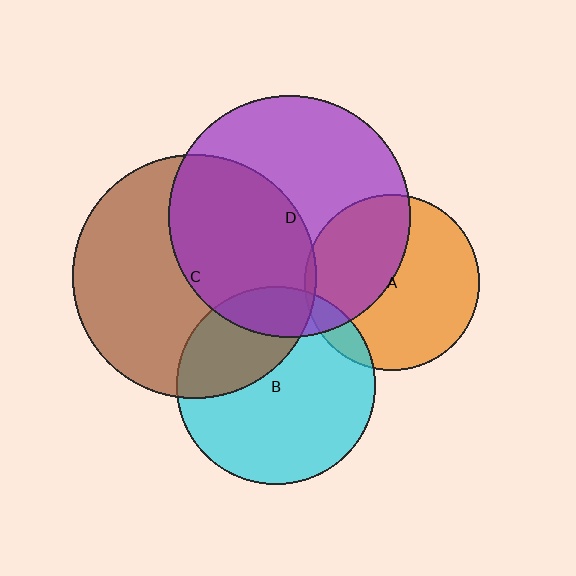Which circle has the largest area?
Circle C (brown).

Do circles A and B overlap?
Yes.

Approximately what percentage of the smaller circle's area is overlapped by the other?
Approximately 10%.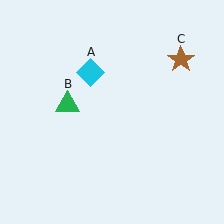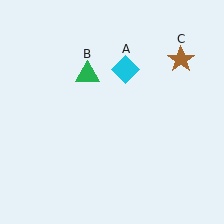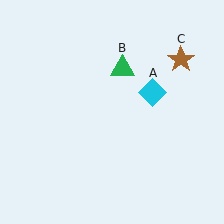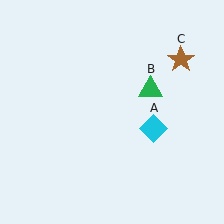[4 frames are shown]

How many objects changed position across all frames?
2 objects changed position: cyan diamond (object A), green triangle (object B).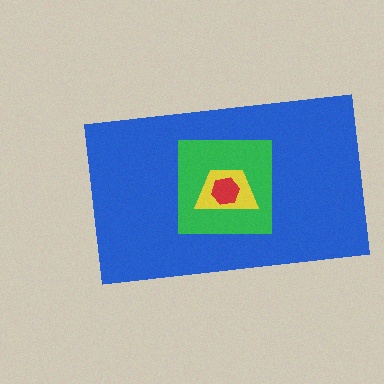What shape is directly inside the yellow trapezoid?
The red hexagon.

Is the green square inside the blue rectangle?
Yes.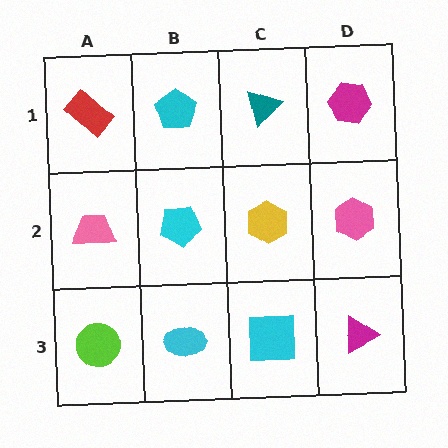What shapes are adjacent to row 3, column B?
A cyan pentagon (row 2, column B), a lime circle (row 3, column A), a cyan square (row 3, column C).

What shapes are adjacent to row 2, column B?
A cyan pentagon (row 1, column B), a cyan ellipse (row 3, column B), a pink trapezoid (row 2, column A), a yellow hexagon (row 2, column C).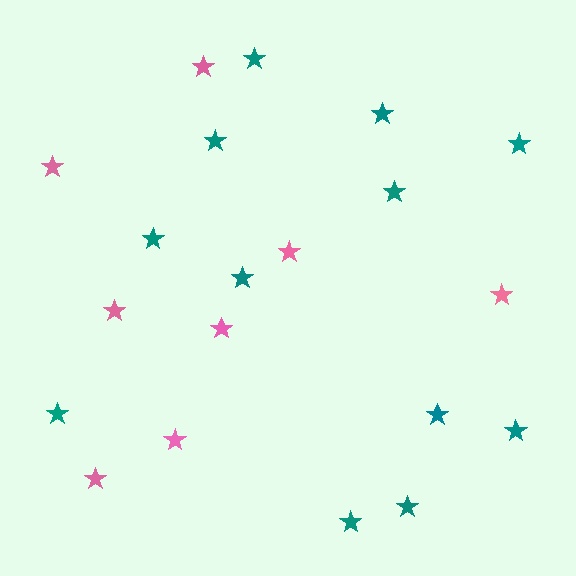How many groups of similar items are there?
There are 2 groups: one group of teal stars (12) and one group of pink stars (8).